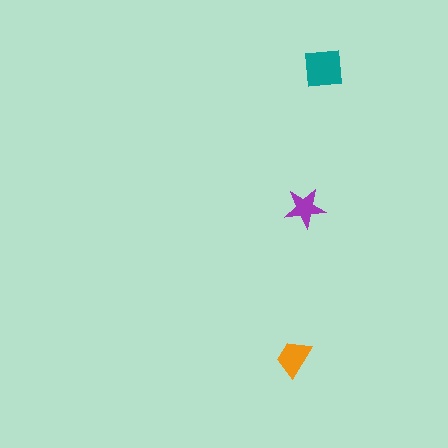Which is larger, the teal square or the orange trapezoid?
The teal square.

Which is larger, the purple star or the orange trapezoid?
The orange trapezoid.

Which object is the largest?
The teal square.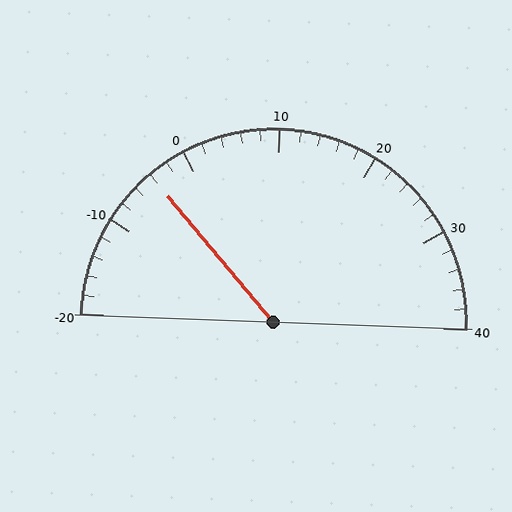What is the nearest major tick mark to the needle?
The nearest major tick mark is 0.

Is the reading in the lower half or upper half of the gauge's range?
The reading is in the lower half of the range (-20 to 40).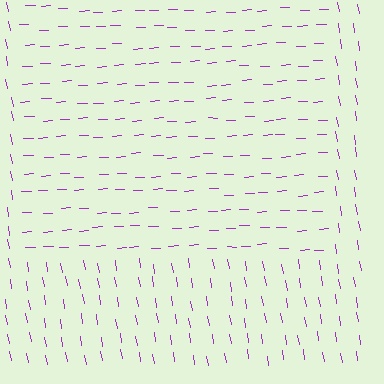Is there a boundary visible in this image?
Yes, there is a texture boundary formed by a change in line orientation.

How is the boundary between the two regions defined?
The boundary is defined purely by a change in line orientation (approximately 83 degrees difference). All lines are the same color and thickness.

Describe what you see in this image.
The image is filled with small purple line segments. A rectangle region in the image has lines oriented differently from the surrounding lines, creating a visible texture boundary.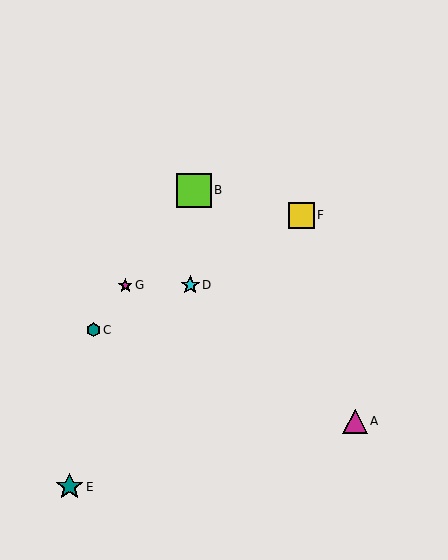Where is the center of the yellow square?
The center of the yellow square is at (301, 215).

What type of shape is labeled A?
Shape A is a magenta triangle.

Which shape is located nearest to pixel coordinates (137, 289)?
The magenta star (labeled G) at (125, 285) is nearest to that location.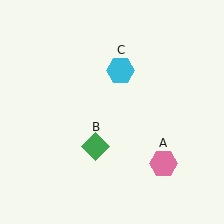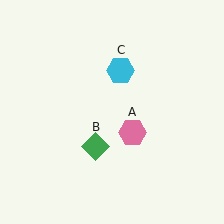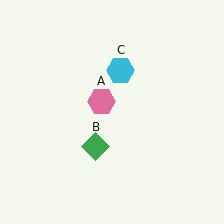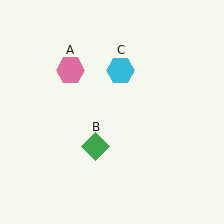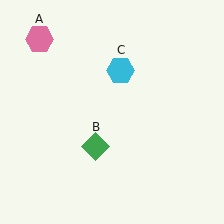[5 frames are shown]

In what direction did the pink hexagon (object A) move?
The pink hexagon (object A) moved up and to the left.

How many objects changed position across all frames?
1 object changed position: pink hexagon (object A).